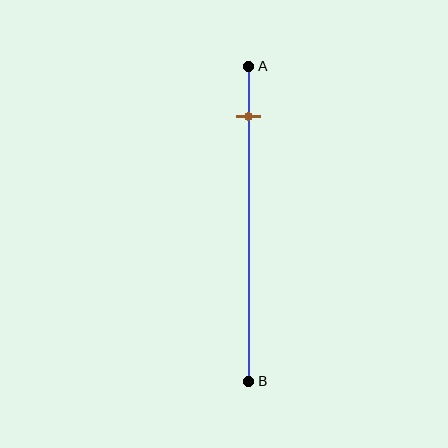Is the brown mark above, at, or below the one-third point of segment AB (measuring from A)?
The brown mark is above the one-third point of segment AB.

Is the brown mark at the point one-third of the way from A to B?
No, the mark is at about 15% from A, not at the 33% one-third point.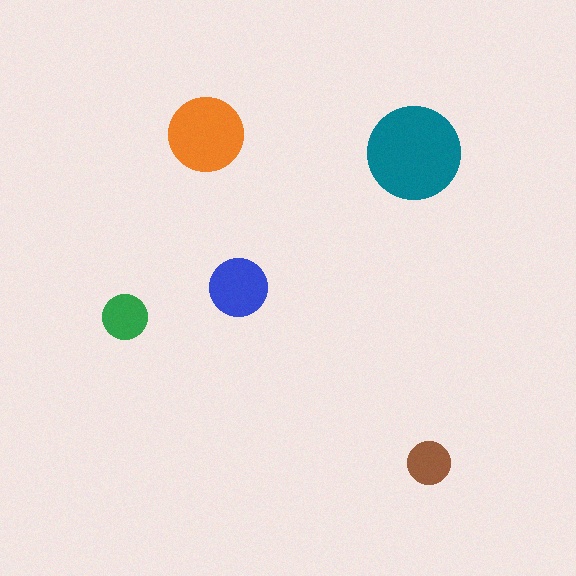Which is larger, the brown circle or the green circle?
The green one.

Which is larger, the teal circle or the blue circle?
The teal one.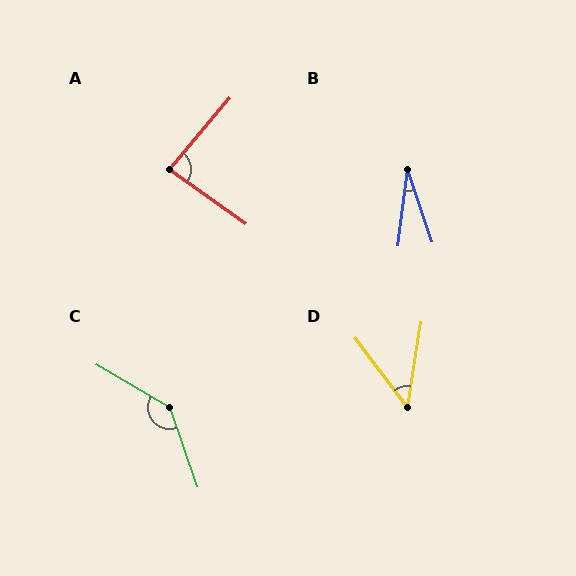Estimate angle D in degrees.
Approximately 46 degrees.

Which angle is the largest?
C, at approximately 139 degrees.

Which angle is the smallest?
B, at approximately 26 degrees.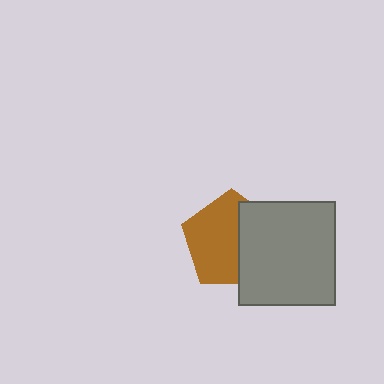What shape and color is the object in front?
The object in front is a gray rectangle.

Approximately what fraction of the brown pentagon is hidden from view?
Roughly 41% of the brown pentagon is hidden behind the gray rectangle.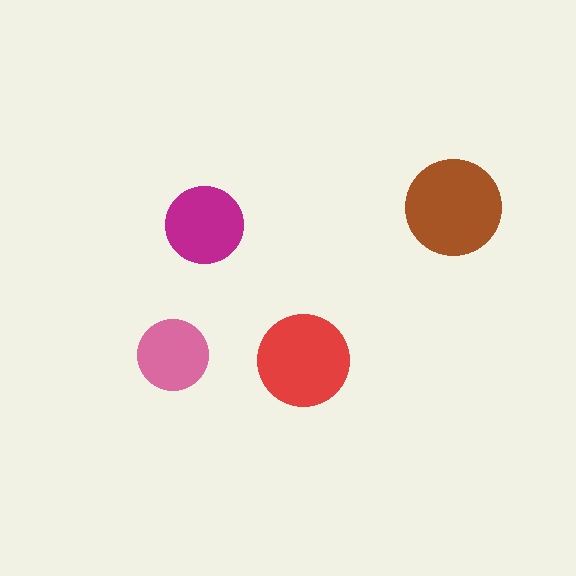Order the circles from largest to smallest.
the brown one, the red one, the magenta one, the pink one.